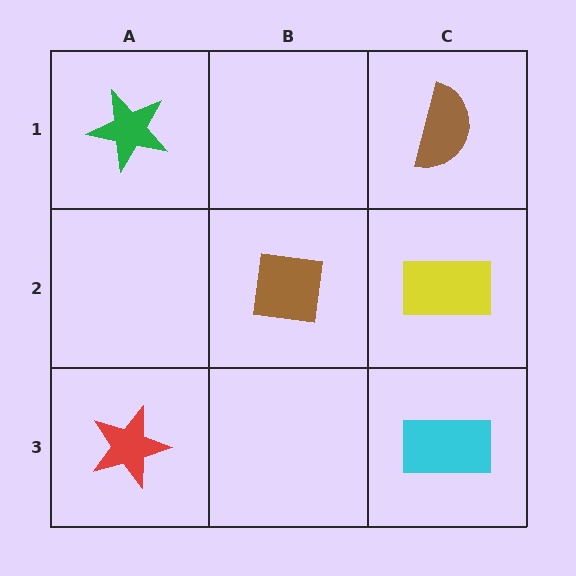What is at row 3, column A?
A red star.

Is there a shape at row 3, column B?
No, that cell is empty.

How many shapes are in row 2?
2 shapes.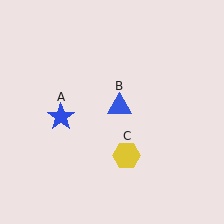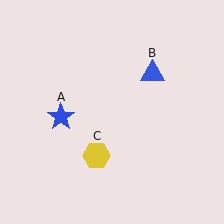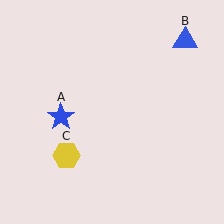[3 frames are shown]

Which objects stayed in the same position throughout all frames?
Blue star (object A) remained stationary.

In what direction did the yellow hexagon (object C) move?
The yellow hexagon (object C) moved left.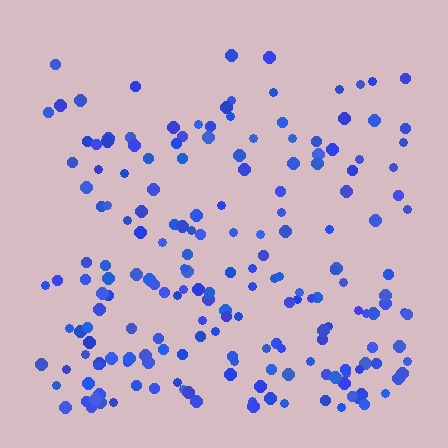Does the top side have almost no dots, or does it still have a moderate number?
Still a moderate number, just noticeably fewer than the bottom.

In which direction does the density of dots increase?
From top to bottom, with the bottom side densest.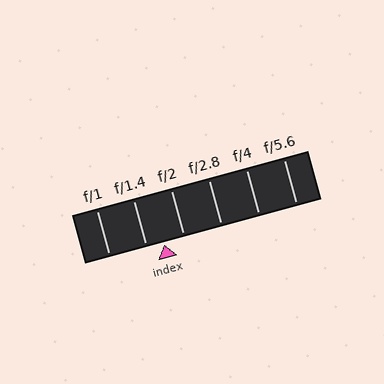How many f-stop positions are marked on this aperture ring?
There are 6 f-stop positions marked.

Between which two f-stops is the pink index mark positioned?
The index mark is between f/1.4 and f/2.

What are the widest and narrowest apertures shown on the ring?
The widest aperture shown is f/1 and the narrowest is f/5.6.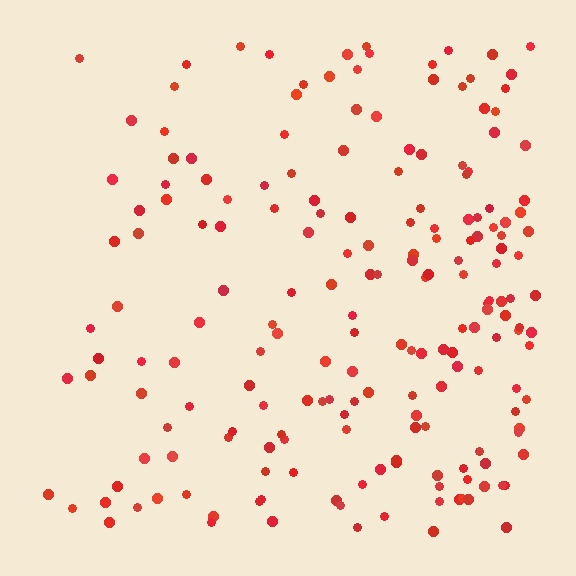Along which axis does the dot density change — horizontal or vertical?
Horizontal.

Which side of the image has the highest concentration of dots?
The right.